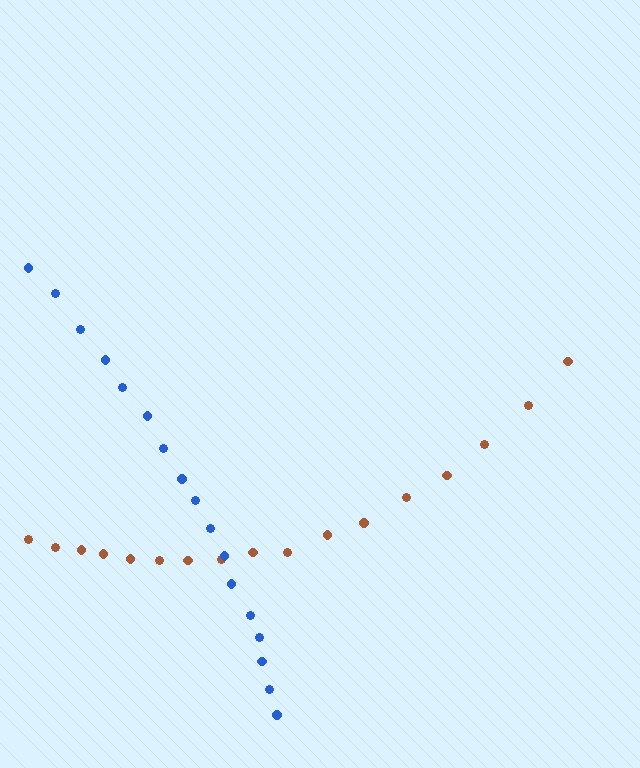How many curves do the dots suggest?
There are 2 distinct paths.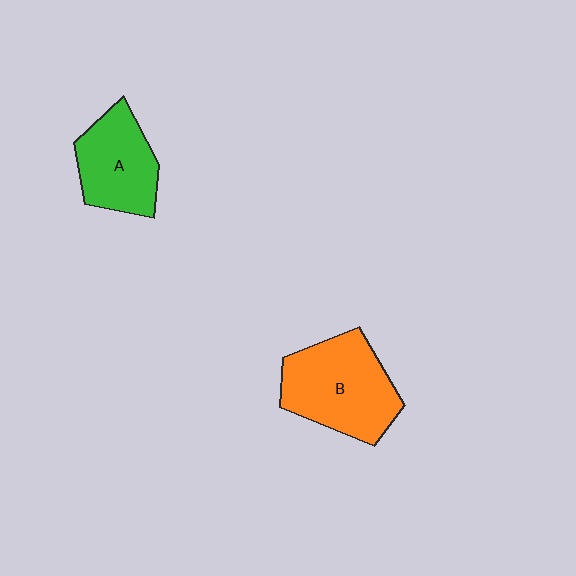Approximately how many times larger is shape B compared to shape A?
Approximately 1.3 times.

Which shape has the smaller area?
Shape A (green).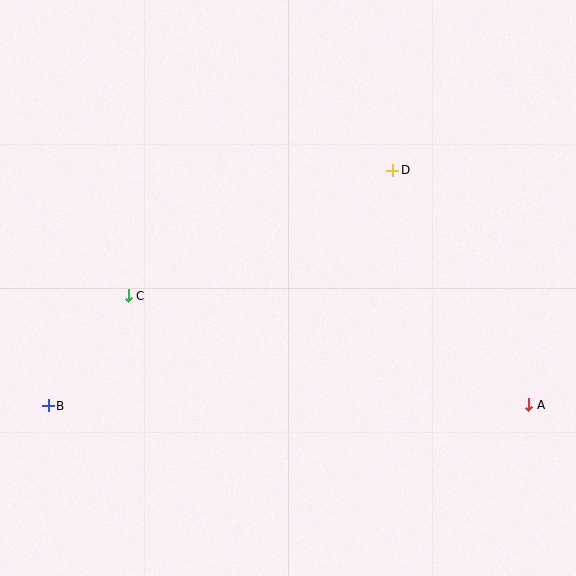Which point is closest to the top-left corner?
Point C is closest to the top-left corner.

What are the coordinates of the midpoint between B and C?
The midpoint between B and C is at (88, 351).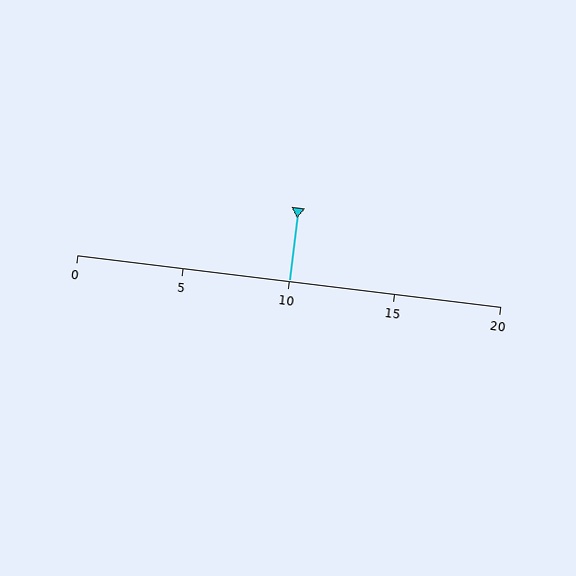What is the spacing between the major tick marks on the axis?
The major ticks are spaced 5 apart.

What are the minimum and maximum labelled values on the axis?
The axis runs from 0 to 20.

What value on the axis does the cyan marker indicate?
The marker indicates approximately 10.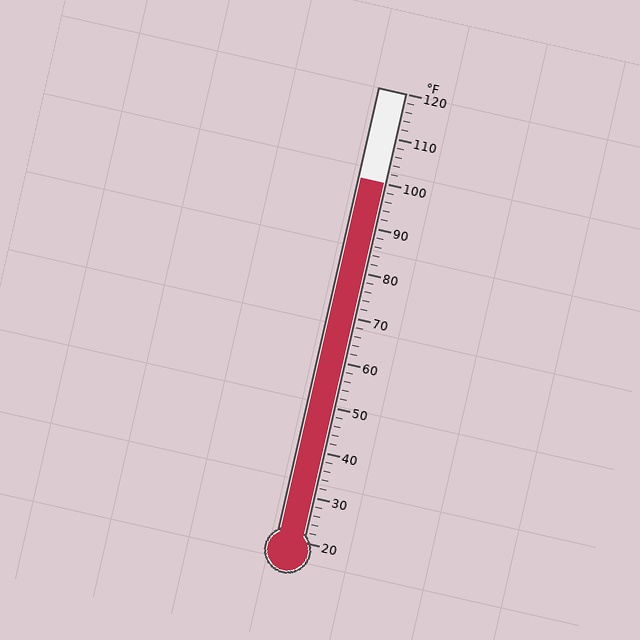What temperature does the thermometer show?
The thermometer shows approximately 100°F.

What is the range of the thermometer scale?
The thermometer scale ranges from 20°F to 120°F.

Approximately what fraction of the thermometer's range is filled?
The thermometer is filled to approximately 80% of its range.